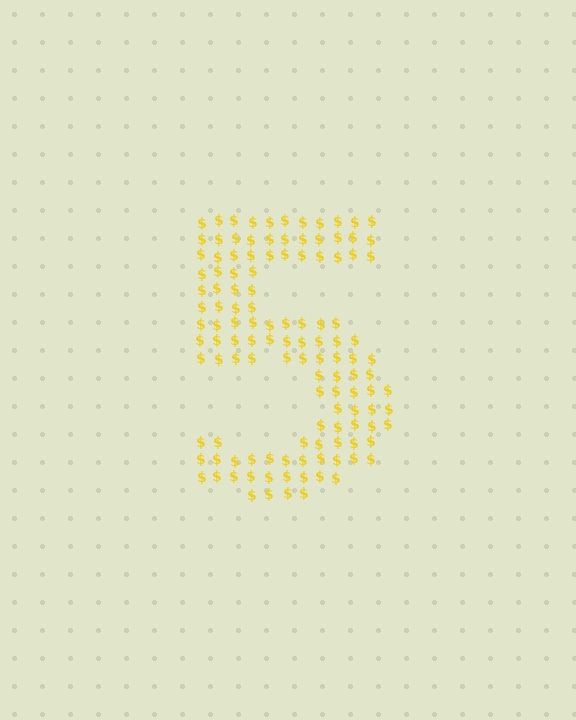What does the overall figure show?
The overall figure shows the digit 5.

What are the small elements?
The small elements are dollar signs.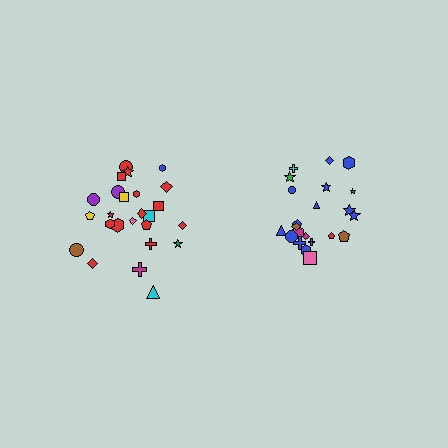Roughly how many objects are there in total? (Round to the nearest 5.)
Roughly 45 objects in total.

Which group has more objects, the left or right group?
The left group.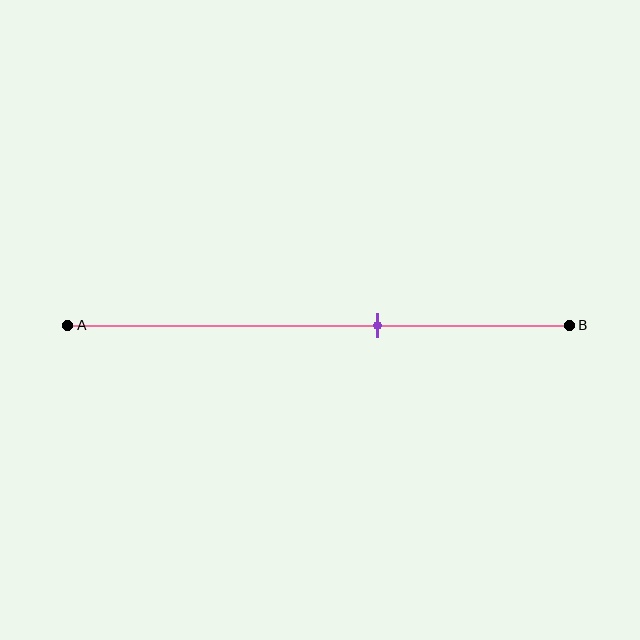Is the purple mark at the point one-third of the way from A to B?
No, the mark is at about 60% from A, not at the 33% one-third point.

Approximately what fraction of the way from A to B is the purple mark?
The purple mark is approximately 60% of the way from A to B.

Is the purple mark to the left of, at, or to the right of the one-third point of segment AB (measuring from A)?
The purple mark is to the right of the one-third point of segment AB.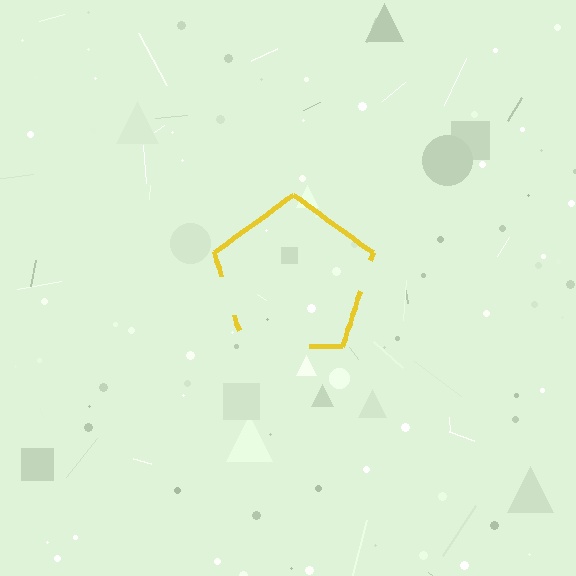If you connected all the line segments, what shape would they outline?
They would outline a pentagon.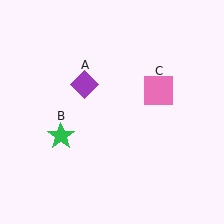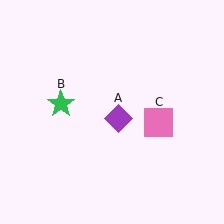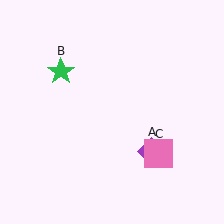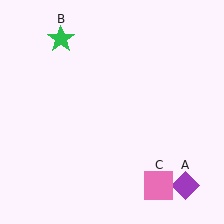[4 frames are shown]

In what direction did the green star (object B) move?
The green star (object B) moved up.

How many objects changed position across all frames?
3 objects changed position: purple diamond (object A), green star (object B), pink square (object C).